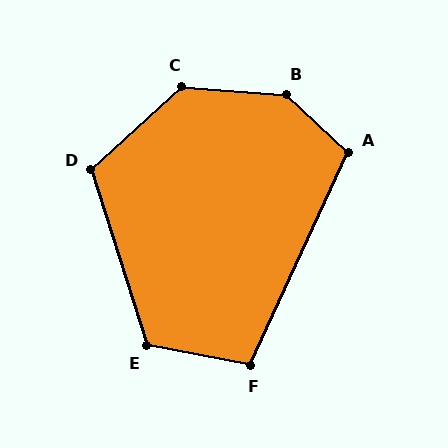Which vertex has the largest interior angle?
B, at approximately 141 degrees.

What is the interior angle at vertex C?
Approximately 133 degrees (obtuse).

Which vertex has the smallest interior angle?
F, at approximately 104 degrees.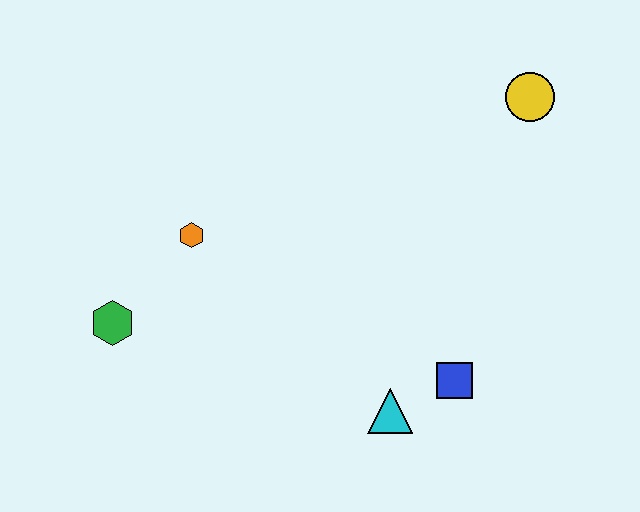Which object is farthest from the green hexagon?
The yellow circle is farthest from the green hexagon.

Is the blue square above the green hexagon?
No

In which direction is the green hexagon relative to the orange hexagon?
The green hexagon is below the orange hexagon.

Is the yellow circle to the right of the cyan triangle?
Yes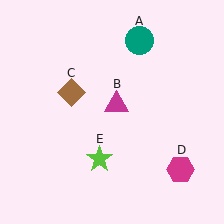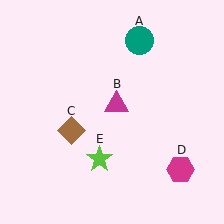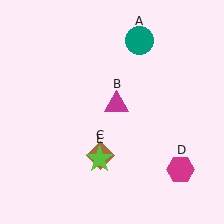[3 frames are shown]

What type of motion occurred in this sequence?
The brown diamond (object C) rotated counterclockwise around the center of the scene.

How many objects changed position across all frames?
1 object changed position: brown diamond (object C).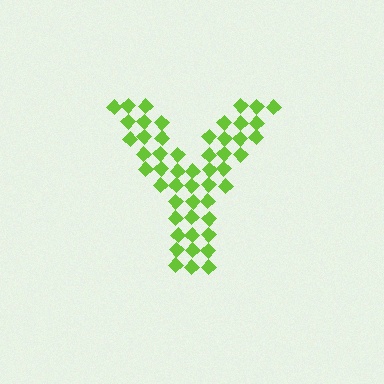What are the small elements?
The small elements are diamonds.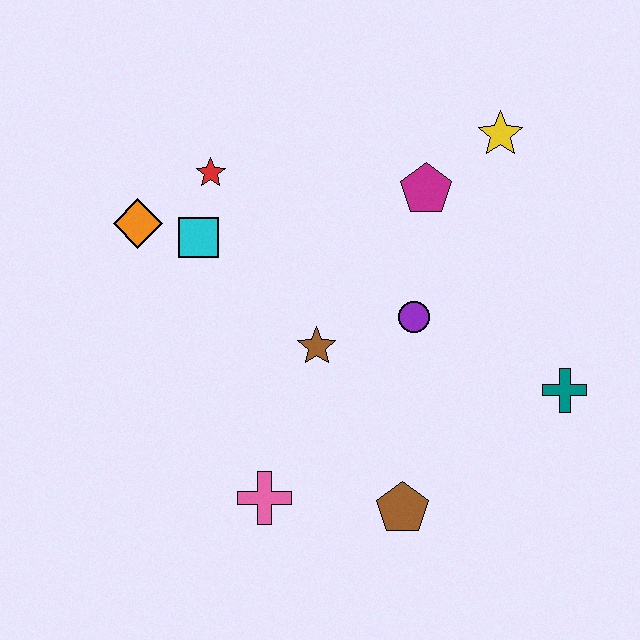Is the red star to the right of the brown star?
No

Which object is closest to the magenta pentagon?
The yellow star is closest to the magenta pentagon.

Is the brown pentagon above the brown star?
No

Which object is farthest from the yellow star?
The pink cross is farthest from the yellow star.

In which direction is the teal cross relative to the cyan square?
The teal cross is to the right of the cyan square.